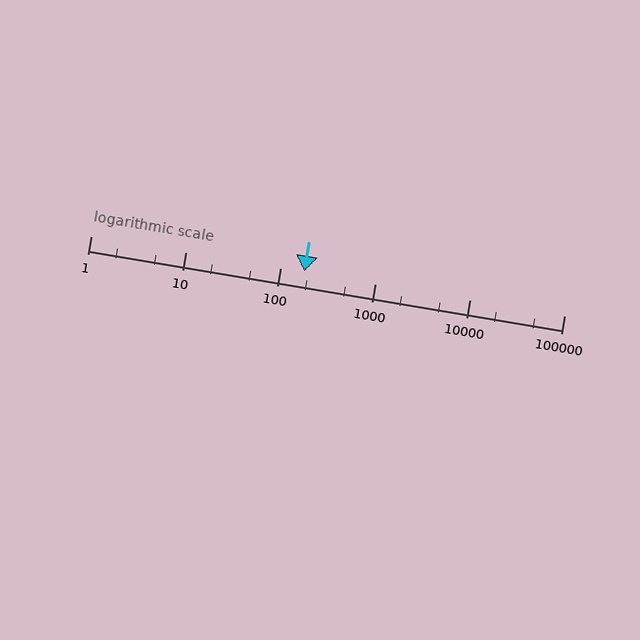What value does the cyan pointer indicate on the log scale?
The pointer indicates approximately 180.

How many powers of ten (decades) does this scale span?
The scale spans 5 decades, from 1 to 100000.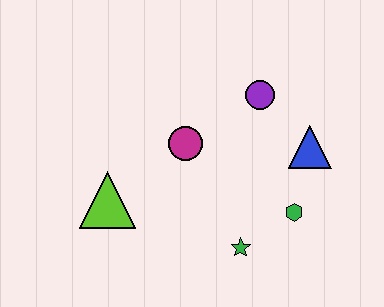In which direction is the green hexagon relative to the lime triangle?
The green hexagon is to the right of the lime triangle.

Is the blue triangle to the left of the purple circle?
No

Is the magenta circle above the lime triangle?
Yes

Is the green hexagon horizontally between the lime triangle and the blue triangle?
Yes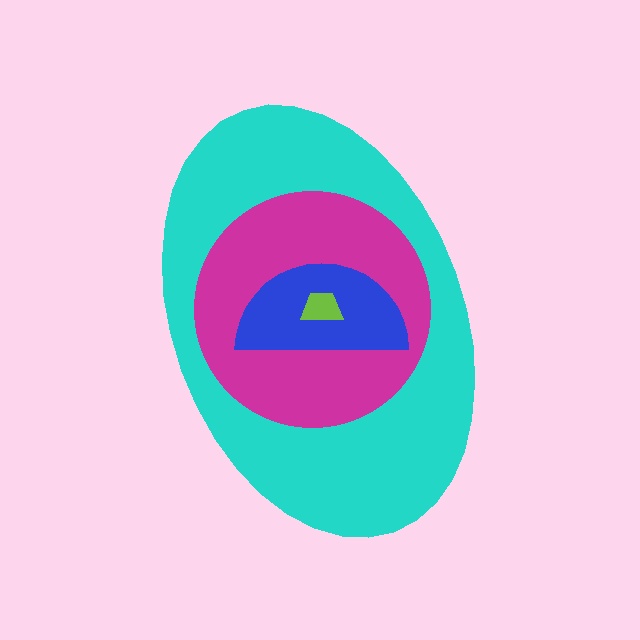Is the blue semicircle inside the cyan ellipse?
Yes.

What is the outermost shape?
The cyan ellipse.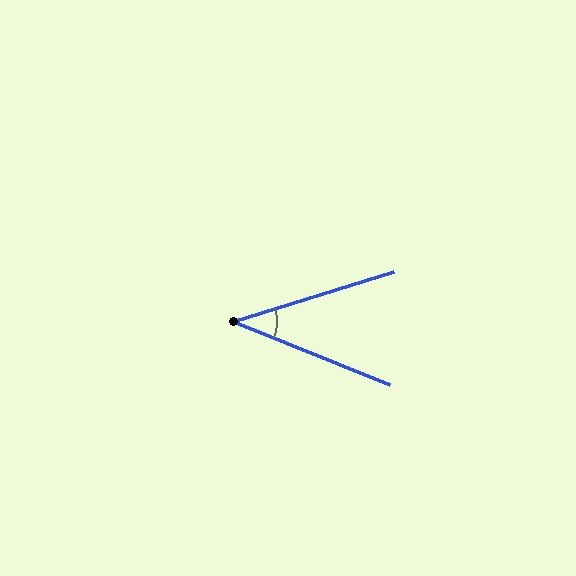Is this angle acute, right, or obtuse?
It is acute.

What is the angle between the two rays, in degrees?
Approximately 39 degrees.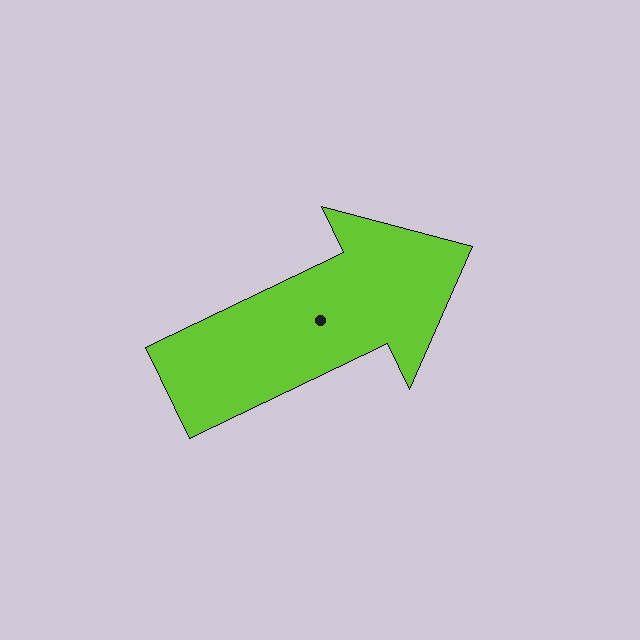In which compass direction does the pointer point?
Northeast.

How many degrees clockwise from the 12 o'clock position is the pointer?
Approximately 64 degrees.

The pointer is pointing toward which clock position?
Roughly 2 o'clock.